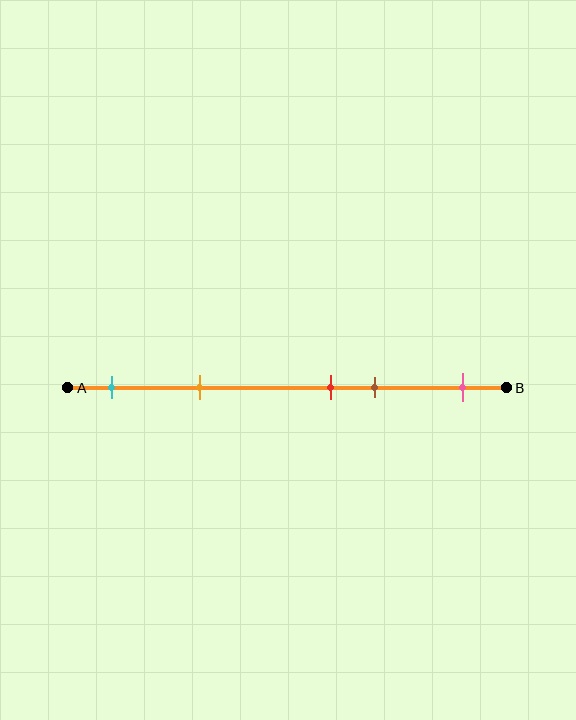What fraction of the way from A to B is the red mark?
The red mark is approximately 60% (0.6) of the way from A to B.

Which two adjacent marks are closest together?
The red and brown marks are the closest adjacent pair.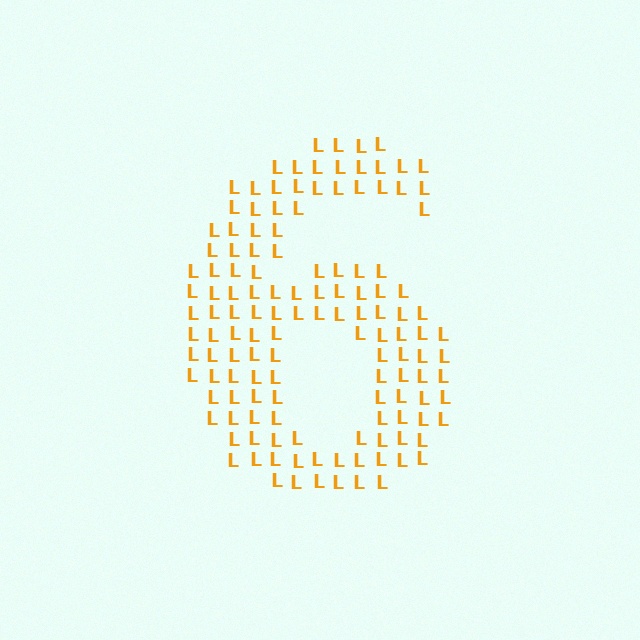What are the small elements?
The small elements are letter L's.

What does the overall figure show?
The overall figure shows the digit 6.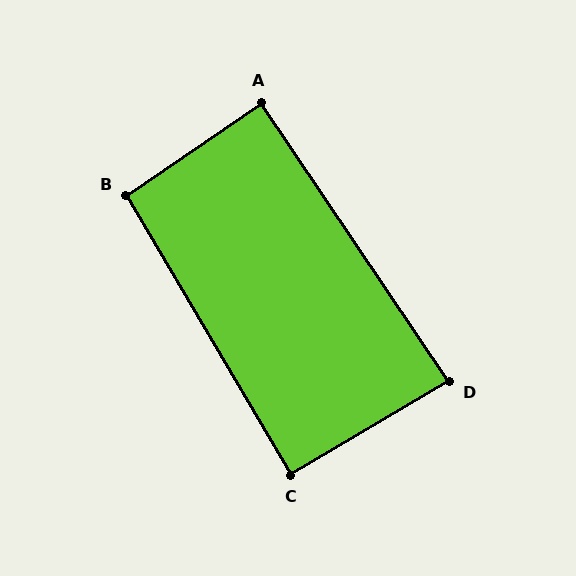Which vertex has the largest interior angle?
B, at approximately 94 degrees.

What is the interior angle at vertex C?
Approximately 90 degrees (approximately right).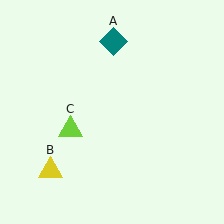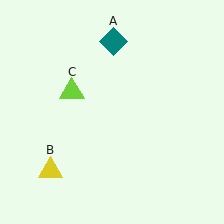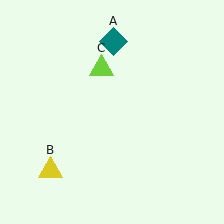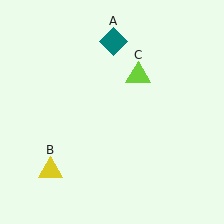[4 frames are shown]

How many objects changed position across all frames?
1 object changed position: lime triangle (object C).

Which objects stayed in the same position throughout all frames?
Teal diamond (object A) and yellow triangle (object B) remained stationary.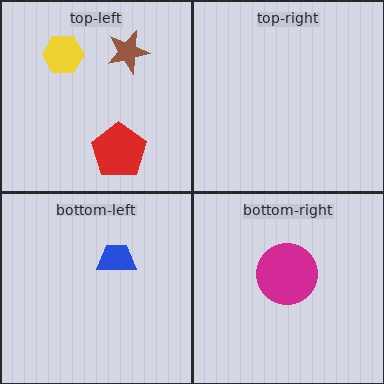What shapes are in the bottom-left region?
The blue trapezoid.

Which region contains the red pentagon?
The top-left region.